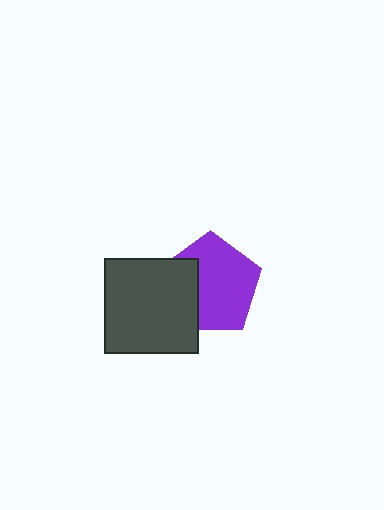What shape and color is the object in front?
The object in front is a dark gray square.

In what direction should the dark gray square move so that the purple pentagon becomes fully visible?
The dark gray square should move left. That is the shortest direction to clear the overlap and leave the purple pentagon fully visible.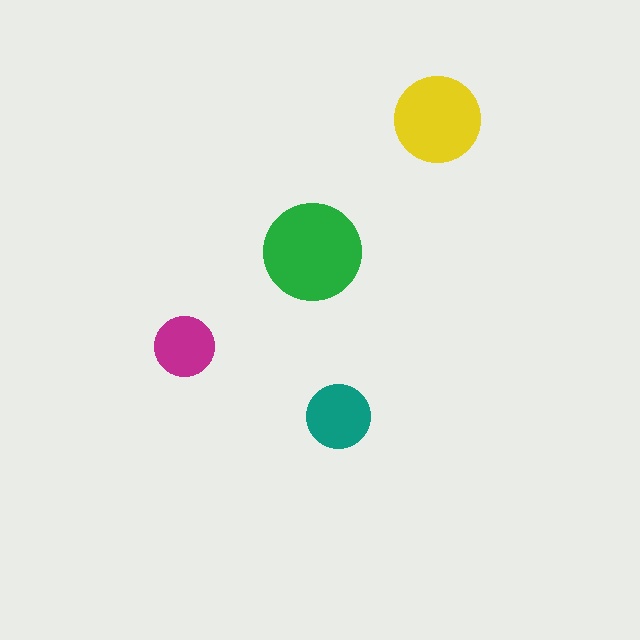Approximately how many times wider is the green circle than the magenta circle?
About 1.5 times wider.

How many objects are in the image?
There are 4 objects in the image.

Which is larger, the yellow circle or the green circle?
The green one.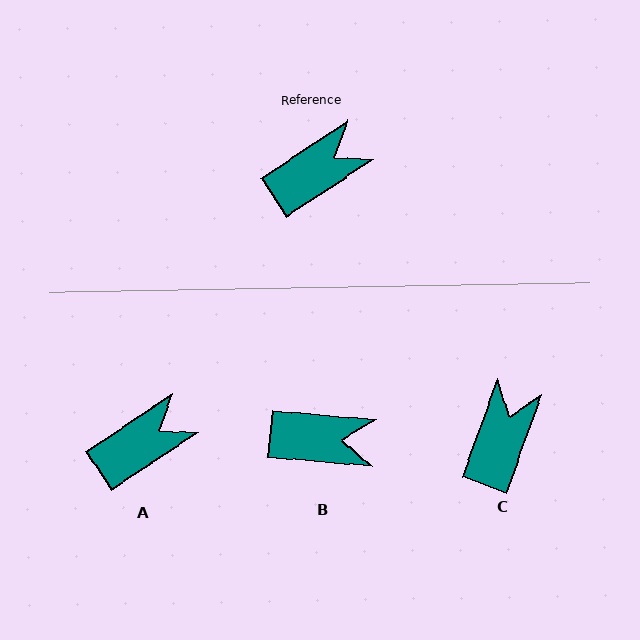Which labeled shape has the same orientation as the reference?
A.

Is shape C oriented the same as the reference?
No, it is off by about 37 degrees.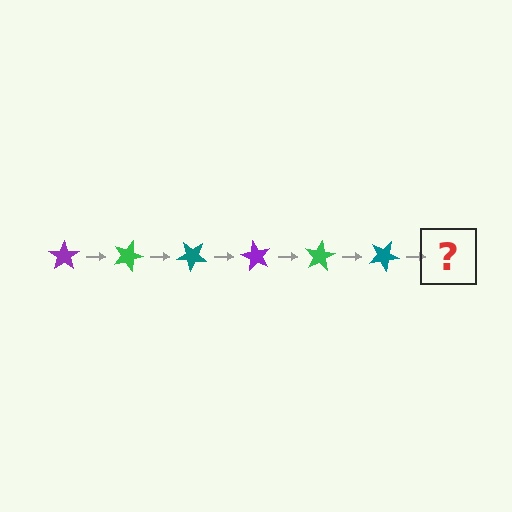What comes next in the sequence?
The next element should be a purple star, rotated 120 degrees from the start.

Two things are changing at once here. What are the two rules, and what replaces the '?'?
The two rules are that it rotates 20 degrees each step and the color cycles through purple, green, and teal. The '?' should be a purple star, rotated 120 degrees from the start.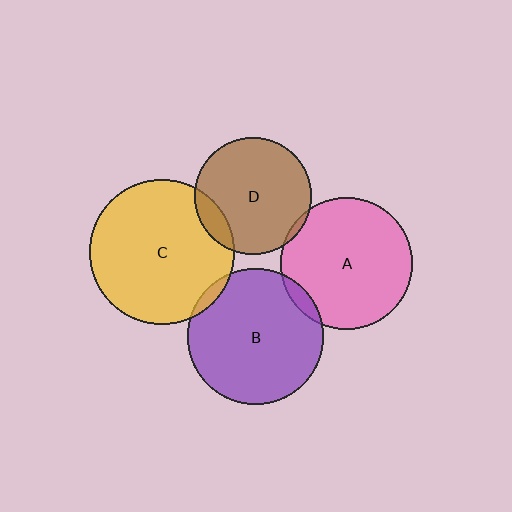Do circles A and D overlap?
Yes.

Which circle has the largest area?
Circle C (yellow).